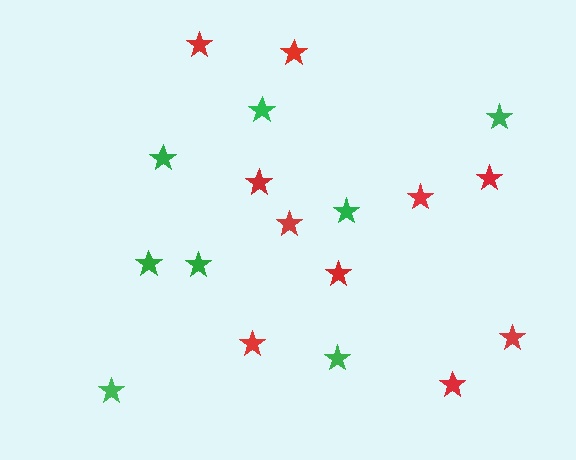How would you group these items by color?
There are 2 groups: one group of green stars (8) and one group of red stars (10).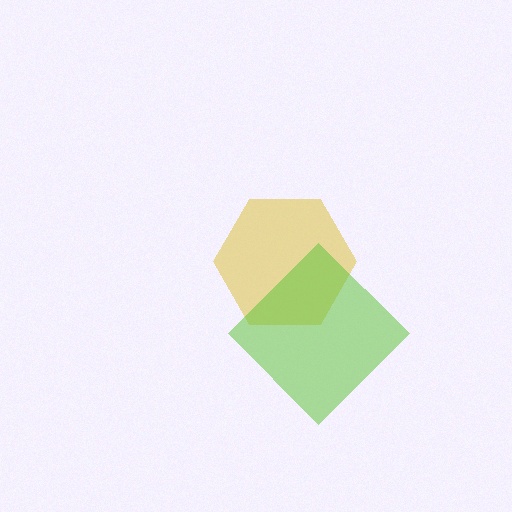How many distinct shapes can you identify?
There are 2 distinct shapes: a yellow hexagon, a lime diamond.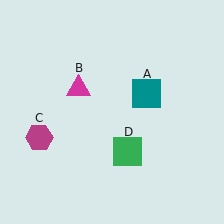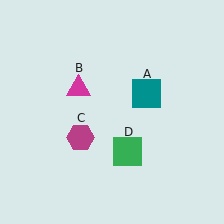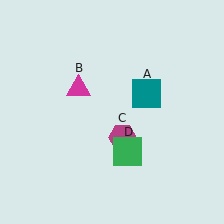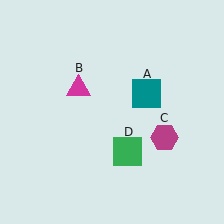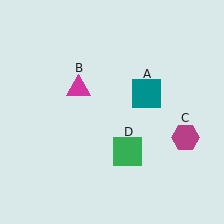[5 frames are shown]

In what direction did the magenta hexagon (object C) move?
The magenta hexagon (object C) moved right.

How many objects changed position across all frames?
1 object changed position: magenta hexagon (object C).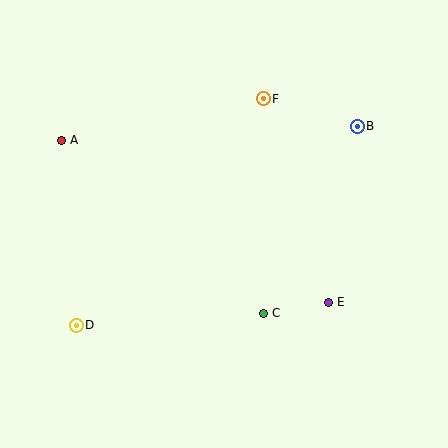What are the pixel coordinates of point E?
Point E is at (328, 302).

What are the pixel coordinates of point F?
Point F is at (263, 99).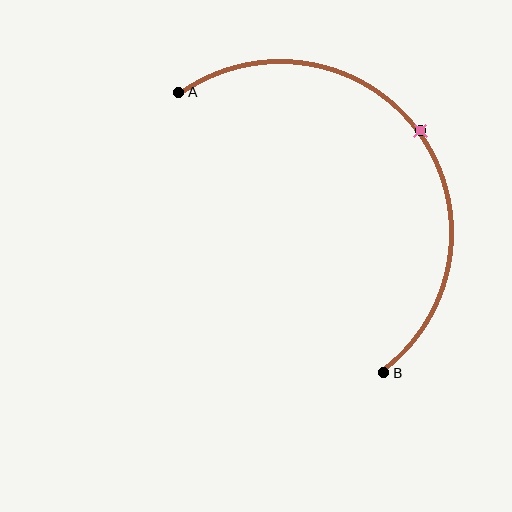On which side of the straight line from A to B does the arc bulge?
The arc bulges above and to the right of the straight line connecting A and B.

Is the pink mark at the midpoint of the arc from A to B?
Yes. The pink mark lies on the arc at equal arc-length from both A and B — it is the arc midpoint.